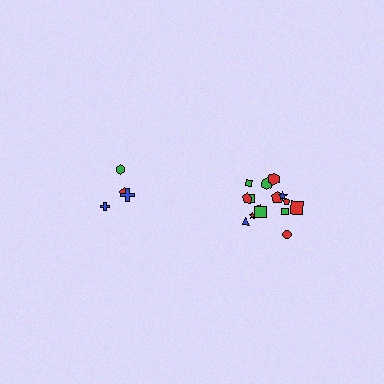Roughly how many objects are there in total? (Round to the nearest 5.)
Roughly 20 objects in total.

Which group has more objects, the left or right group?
The right group.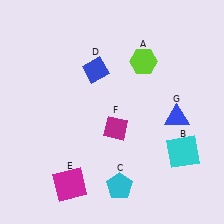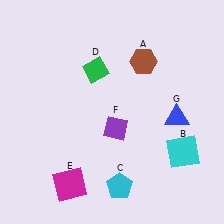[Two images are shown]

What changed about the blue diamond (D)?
In Image 1, D is blue. In Image 2, it changed to green.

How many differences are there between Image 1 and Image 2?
There are 3 differences between the two images.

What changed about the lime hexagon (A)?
In Image 1, A is lime. In Image 2, it changed to brown.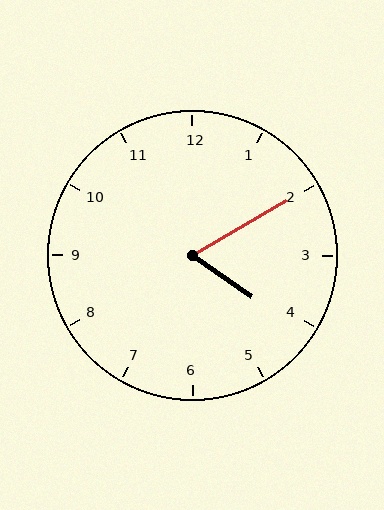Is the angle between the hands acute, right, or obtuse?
It is acute.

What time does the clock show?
4:10.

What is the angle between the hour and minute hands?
Approximately 65 degrees.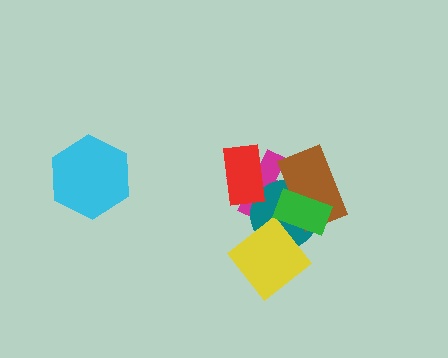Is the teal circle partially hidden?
Yes, it is partially covered by another shape.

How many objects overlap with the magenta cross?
4 objects overlap with the magenta cross.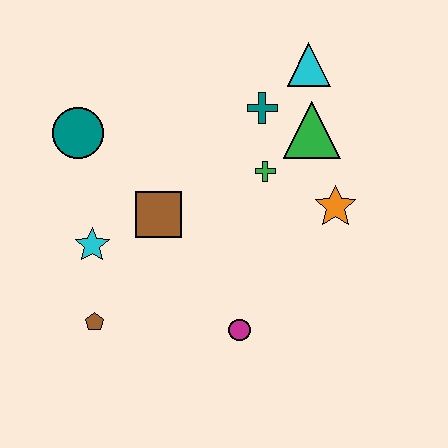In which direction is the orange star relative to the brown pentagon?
The orange star is to the right of the brown pentagon.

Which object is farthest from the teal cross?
The brown pentagon is farthest from the teal cross.